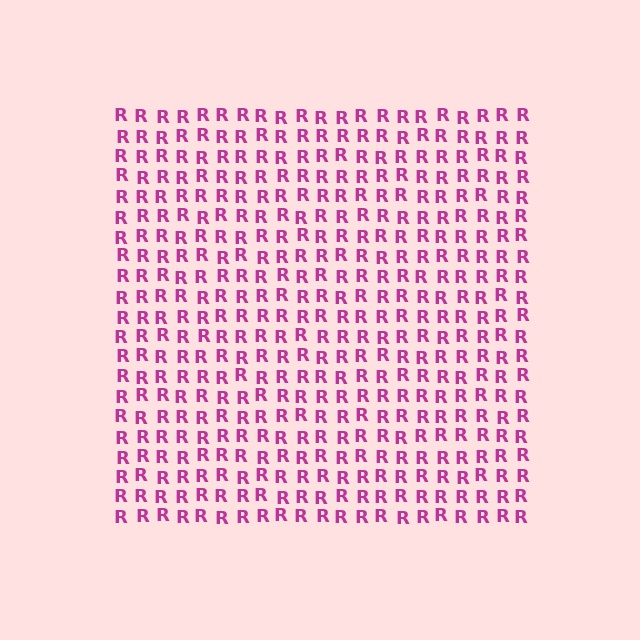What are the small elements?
The small elements are letter R's.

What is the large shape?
The large shape is a square.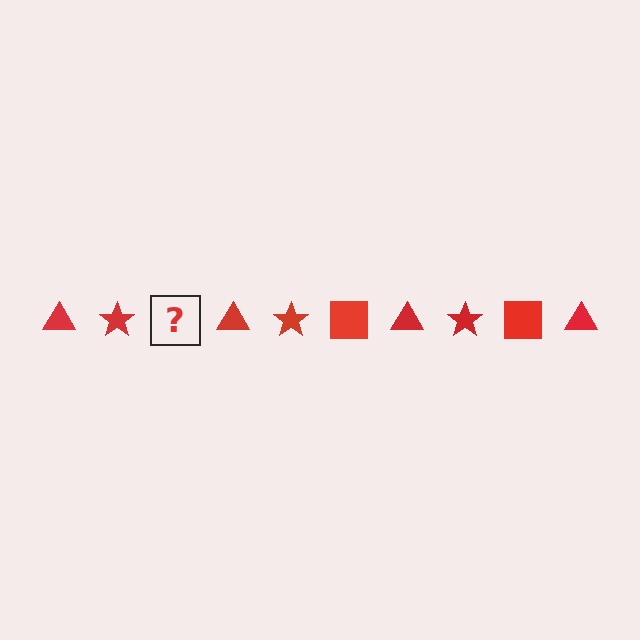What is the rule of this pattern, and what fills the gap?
The rule is that the pattern cycles through triangle, star, square shapes in red. The gap should be filled with a red square.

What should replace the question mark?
The question mark should be replaced with a red square.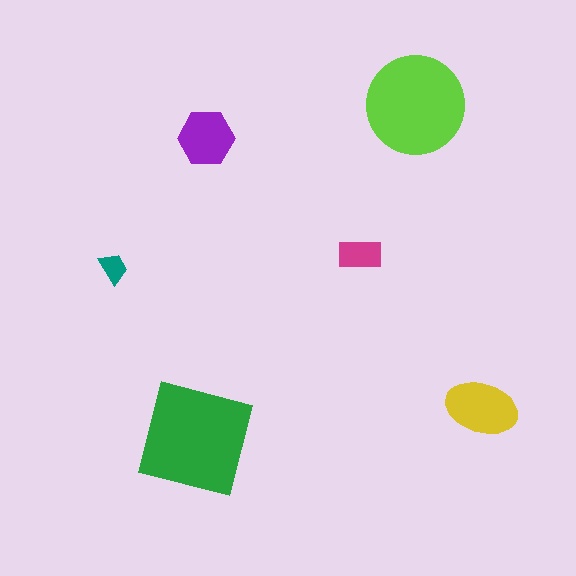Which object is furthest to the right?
The yellow ellipse is rightmost.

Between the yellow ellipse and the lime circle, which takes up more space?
The lime circle.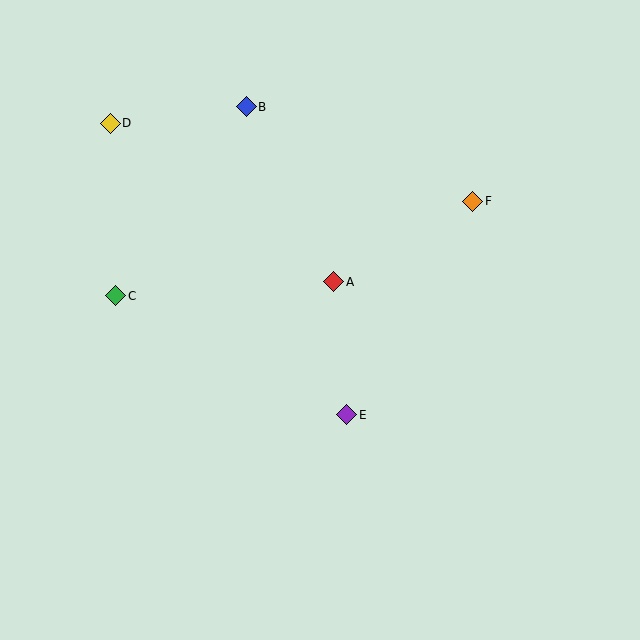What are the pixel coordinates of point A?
Point A is at (334, 282).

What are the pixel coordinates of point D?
Point D is at (110, 123).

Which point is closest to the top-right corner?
Point F is closest to the top-right corner.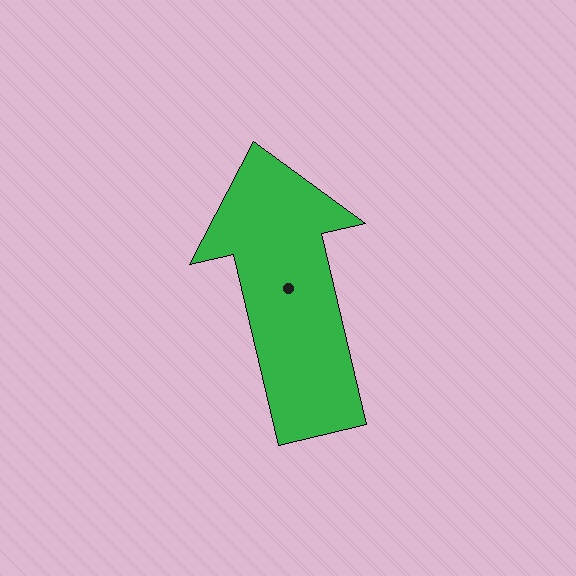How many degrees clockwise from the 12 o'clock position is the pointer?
Approximately 347 degrees.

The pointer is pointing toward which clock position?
Roughly 12 o'clock.